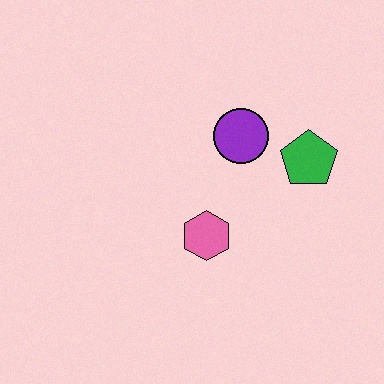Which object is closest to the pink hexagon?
The purple circle is closest to the pink hexagon.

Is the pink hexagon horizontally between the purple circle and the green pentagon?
No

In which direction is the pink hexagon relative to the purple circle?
The pink hexagon is below the purple circle.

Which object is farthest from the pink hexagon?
The green pentagon is farthest from the pink hexagon.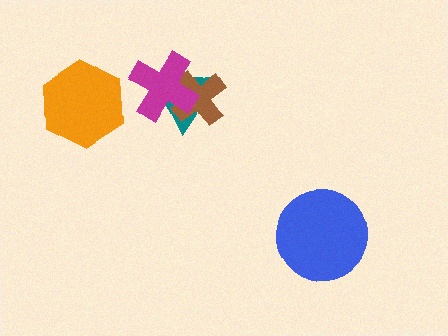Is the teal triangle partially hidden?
Yes, it is partially covered by another shape.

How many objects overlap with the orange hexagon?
0 objects overlap with the orange hexagon.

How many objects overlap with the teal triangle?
2 objects overlap with the teal triangle.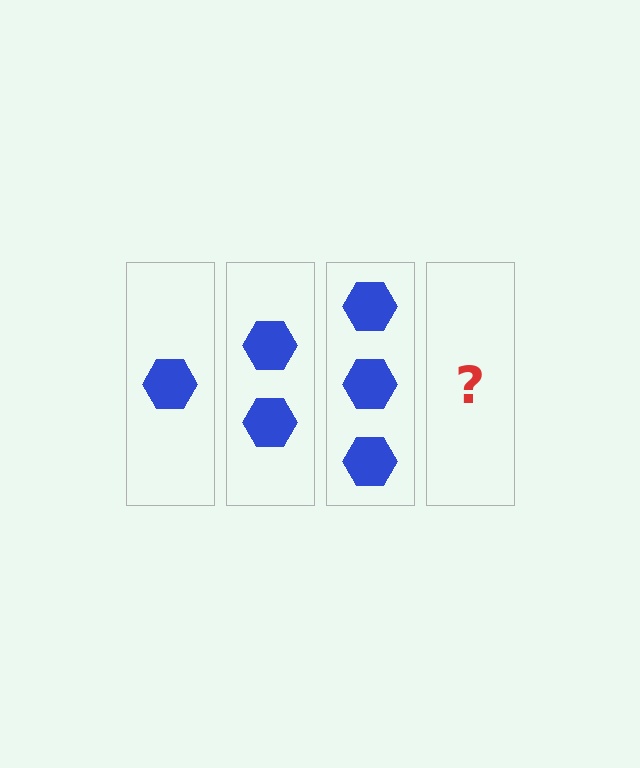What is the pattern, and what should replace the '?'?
The pattern is that each step adds one more hexagon. The '?' should be 4 hexagons.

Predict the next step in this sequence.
The next step is 4 hexagons.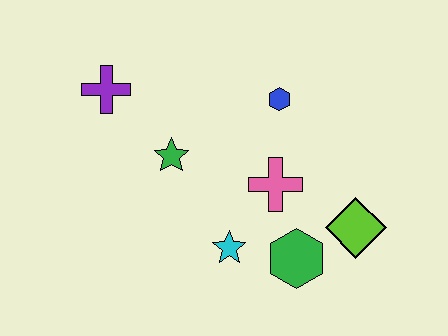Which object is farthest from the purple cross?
The lime diamond is farthest from the purple cross.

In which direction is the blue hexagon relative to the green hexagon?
The blue hexagon is above the green hexagon.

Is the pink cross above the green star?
No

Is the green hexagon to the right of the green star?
Yes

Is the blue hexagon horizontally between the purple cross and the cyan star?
No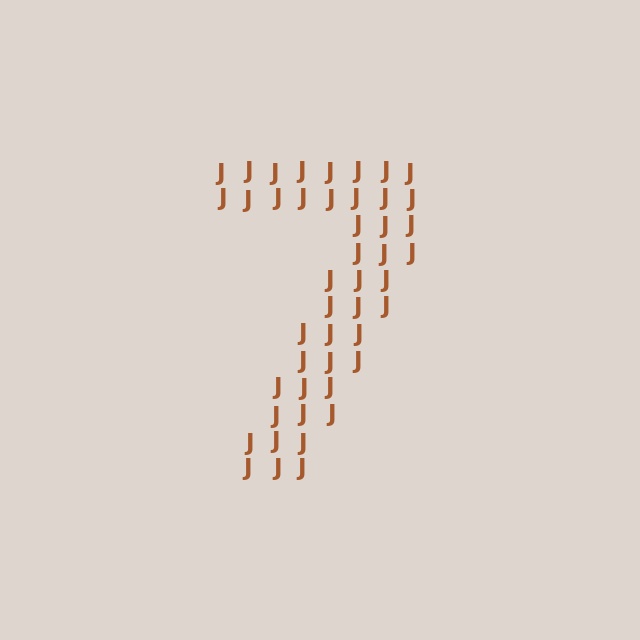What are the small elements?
The small elements are letter J's.